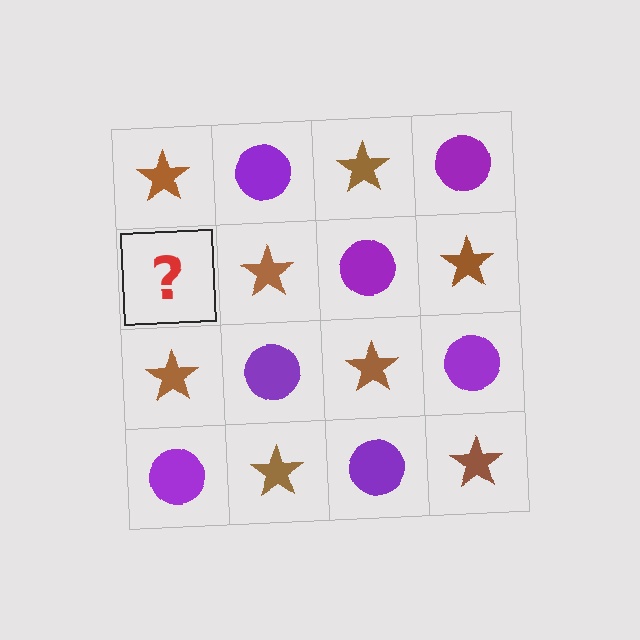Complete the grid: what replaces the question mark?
The question mark should be replaced with a purple circle.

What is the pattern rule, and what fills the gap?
The rule is that it alternates brown star and purple circle in a checkerboard pattern. The gap should be filled with a purple circle.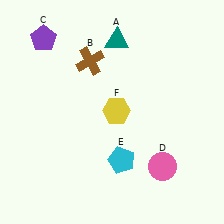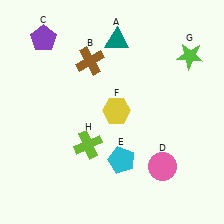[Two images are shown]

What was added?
A lime star (G), a lime cross (H) were added in Image 2.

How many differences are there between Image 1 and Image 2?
There are 2 differences between the two images.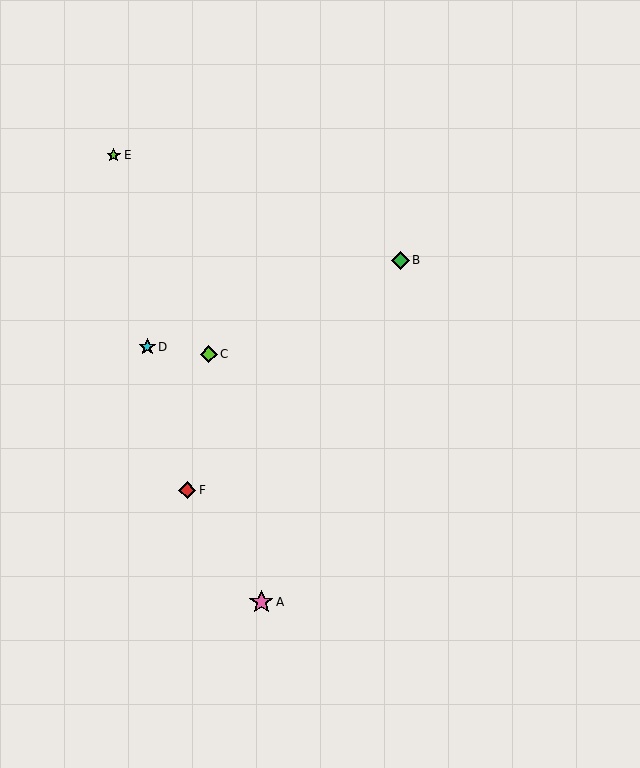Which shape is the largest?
The pink star (labeled A) is the largest.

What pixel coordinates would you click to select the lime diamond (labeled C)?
Click at (209, 354) to select the lime diamond C.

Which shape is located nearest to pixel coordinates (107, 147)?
The lime star (labeled E) at (114, 155) is nearest to that location.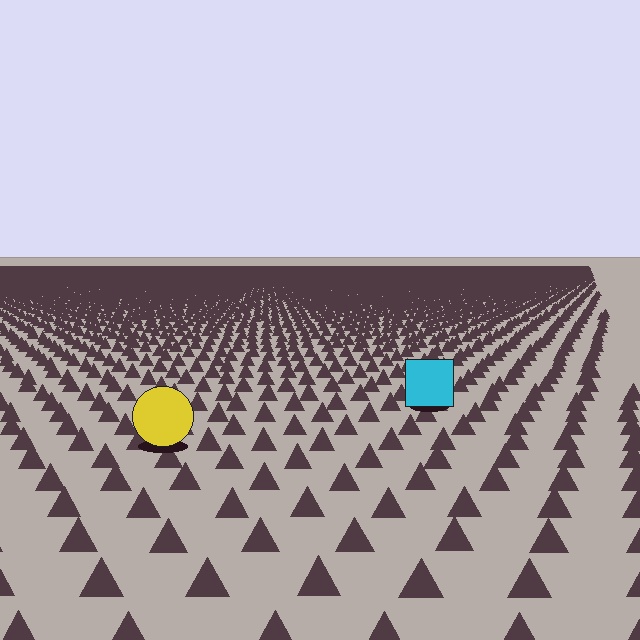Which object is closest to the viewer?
The yellow circle is closest. The texture marks near it are larger and more spread out.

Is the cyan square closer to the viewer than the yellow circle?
No. The yellow circle is closer — you can tell from the texture gradient: the ground texture is coarser near it.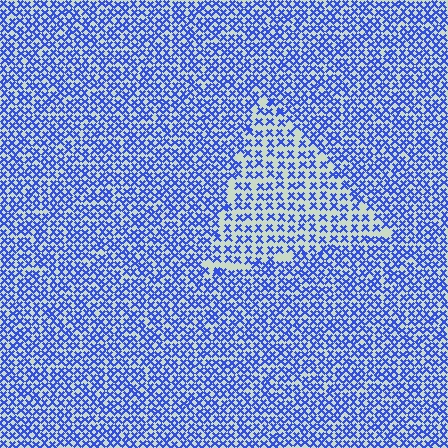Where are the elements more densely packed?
The elements are more densely packed outside the triangle boundary.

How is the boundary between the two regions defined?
The boundary is defined by a change in element density (approximately 1.7x ratio). All elements are the same color, size, and shape.